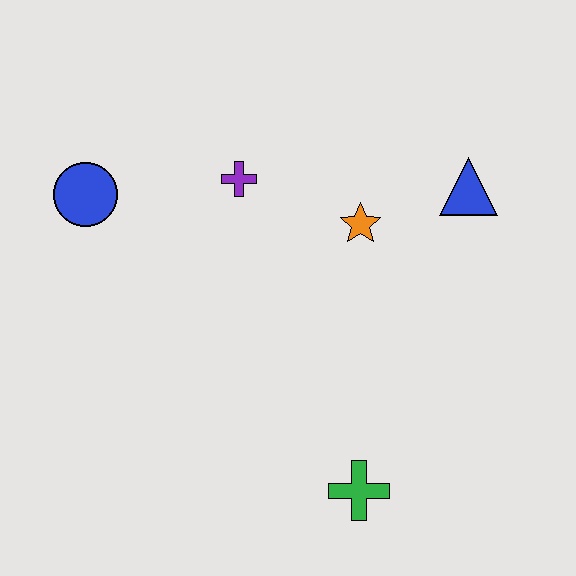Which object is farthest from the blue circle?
The green cross is farthest from the blue circle.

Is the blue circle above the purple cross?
No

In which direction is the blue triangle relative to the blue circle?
The blue triangle is to the right of the blue circle.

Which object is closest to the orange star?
The blue triangle is closest to the orange star.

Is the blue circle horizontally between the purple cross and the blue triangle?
No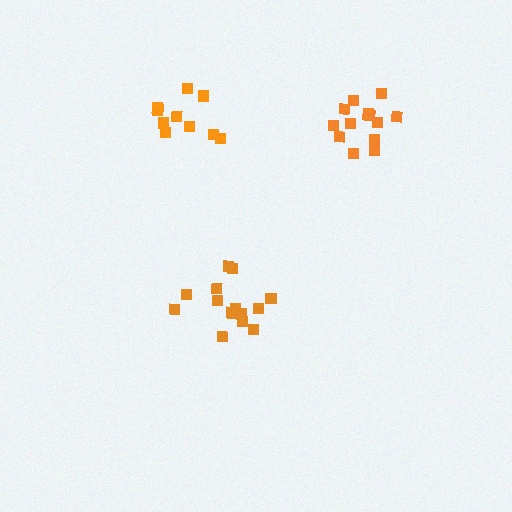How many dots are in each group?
Group 1: 13 dots, Group 2: 10 dots, Group 3: 15 dots (38 total).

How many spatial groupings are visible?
There are 3 spatial groupings.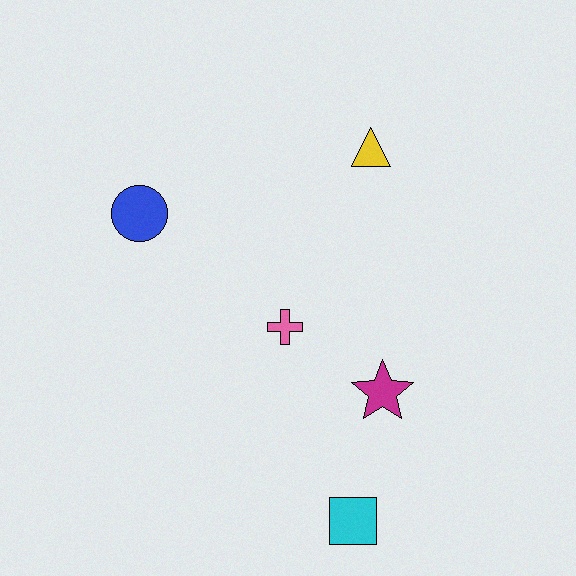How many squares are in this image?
There is 1 square.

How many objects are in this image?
There are 5 objects.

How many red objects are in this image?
There are no red objects.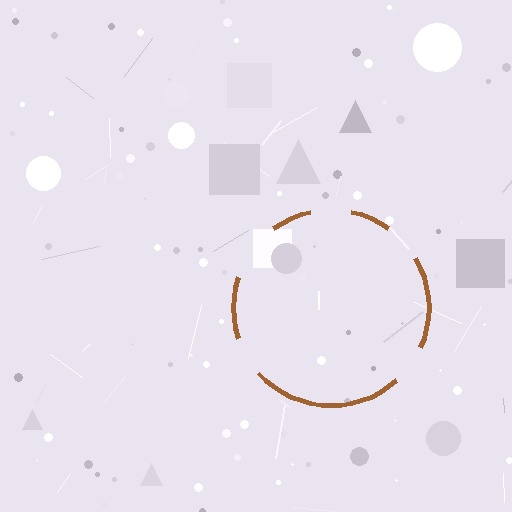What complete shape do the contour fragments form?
The contour fragments form a circle.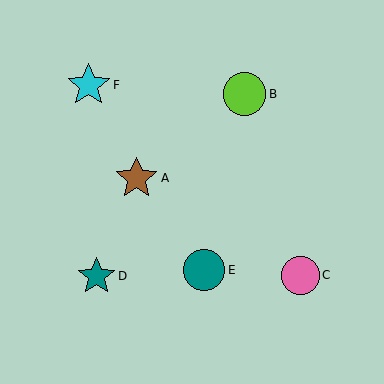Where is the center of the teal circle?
The center of the teal circle is at (204, 270).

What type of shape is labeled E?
Shape E is a teal circle.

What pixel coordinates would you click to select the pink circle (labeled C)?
Click at (300, 275) to select the pink circle C.